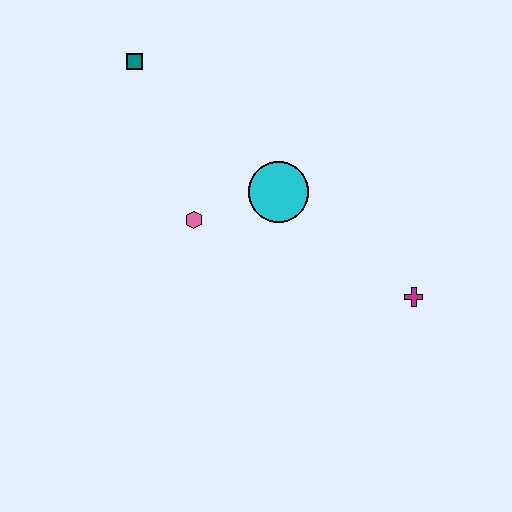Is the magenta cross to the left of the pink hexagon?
No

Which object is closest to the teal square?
The pink hexagon is closest to the teal square.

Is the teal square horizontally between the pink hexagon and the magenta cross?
No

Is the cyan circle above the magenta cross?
Yes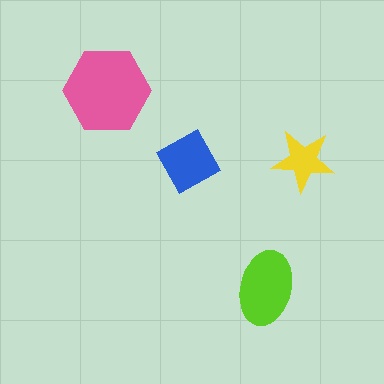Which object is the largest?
The pink hexagon.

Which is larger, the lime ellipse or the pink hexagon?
The pink hexagon.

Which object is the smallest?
The yellow star.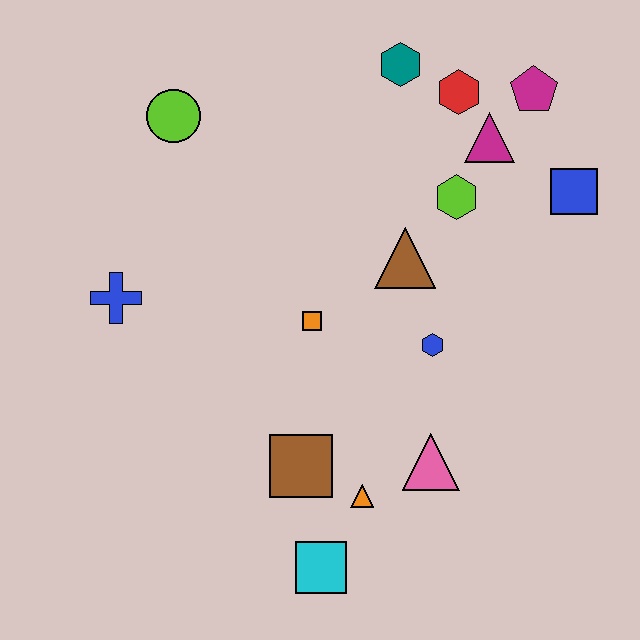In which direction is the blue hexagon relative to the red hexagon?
The blue hexagon is below the red hexagon.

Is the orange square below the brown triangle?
Yes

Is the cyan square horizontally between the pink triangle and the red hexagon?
No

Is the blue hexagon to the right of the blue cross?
Yes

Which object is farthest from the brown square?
The magenta pentagon is farthest from the brown square.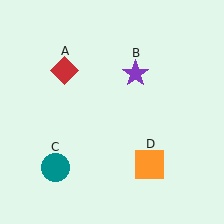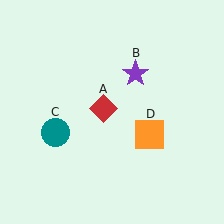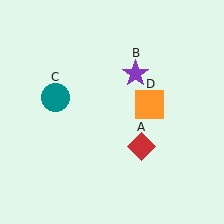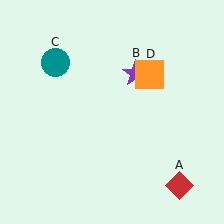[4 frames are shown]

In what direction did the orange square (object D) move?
The orange square (object D) moved up.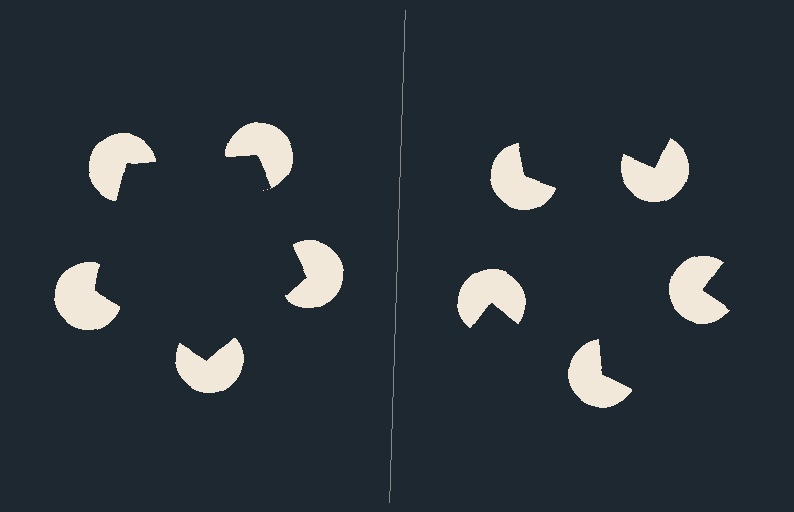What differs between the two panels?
The pac-man discs are positioned identically on both sides; only the wedge orientations differ. On the left they align to a pentagon; on the right they are misaligned.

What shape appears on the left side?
An illusory pentagon.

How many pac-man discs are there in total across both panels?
10 — 5 on each side.